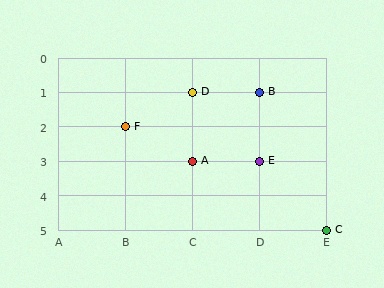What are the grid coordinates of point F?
Point F is at grid coordinates (B, 2).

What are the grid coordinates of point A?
Point A is at grid coordinates (C, 3).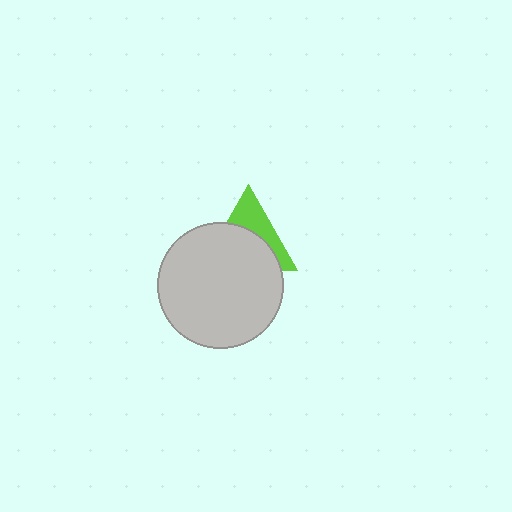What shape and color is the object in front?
The object in front is a light gray circle.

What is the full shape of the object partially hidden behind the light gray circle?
The partially hidden object is a lime triangle.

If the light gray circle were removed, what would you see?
You would see the complete lime triangle.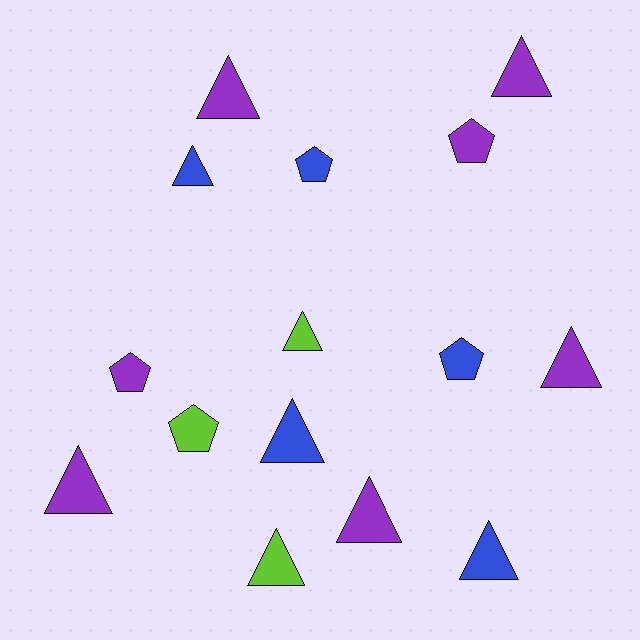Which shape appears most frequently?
Triangle, with 10 objects.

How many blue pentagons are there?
There are 2 blue pentagons.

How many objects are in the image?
There are 15 objects.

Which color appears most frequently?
Purple, with 7 objects.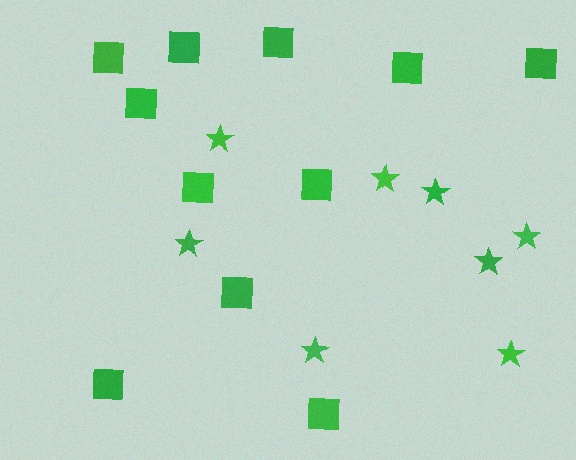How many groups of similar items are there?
There are 2 groups: one group of squares (11) and one group of stars (8).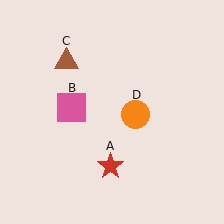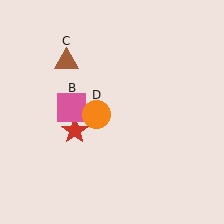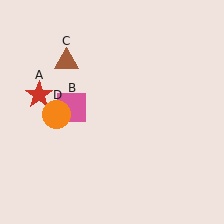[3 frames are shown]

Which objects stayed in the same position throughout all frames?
Pink square (object B) and brown triangle (object C) remained stationary.